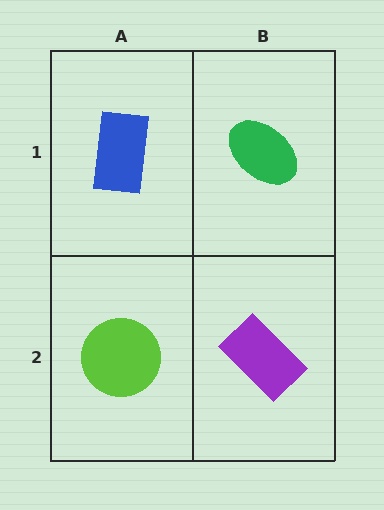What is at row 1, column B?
A green ellipse.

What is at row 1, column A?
A blue rectangle.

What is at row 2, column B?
A purple rectangle.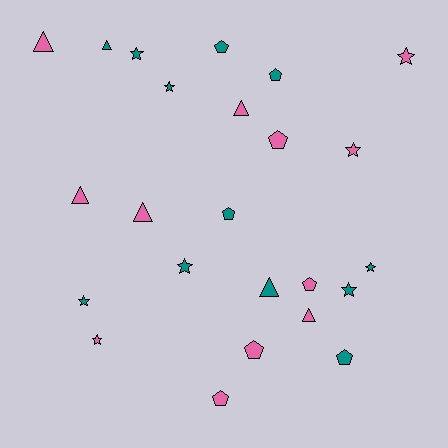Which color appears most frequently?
Teal, with 12 objects.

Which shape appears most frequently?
Star, with 9 objects.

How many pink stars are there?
There are 3 pink stars.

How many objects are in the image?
There are 24 objects.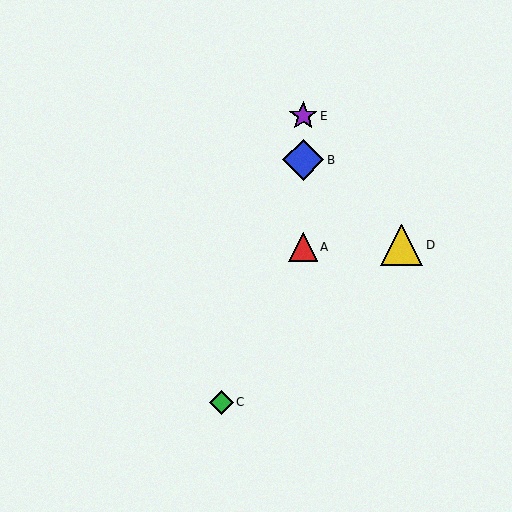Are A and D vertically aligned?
No, A is at x≈303 and D is at x≈402.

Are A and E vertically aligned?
Yes, both are at x≈303.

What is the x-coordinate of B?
Object B is at x≈303.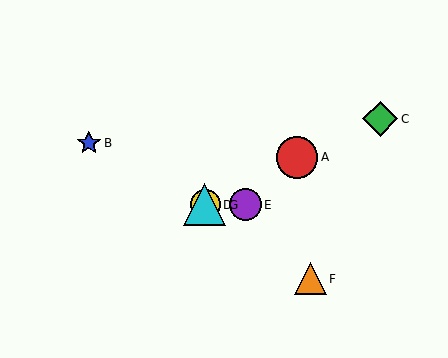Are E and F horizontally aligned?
No, E is at y≈205 and F is at y≈279.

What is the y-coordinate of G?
Object G is at y≈205.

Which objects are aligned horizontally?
Objects D, E, G are aligned horizontally.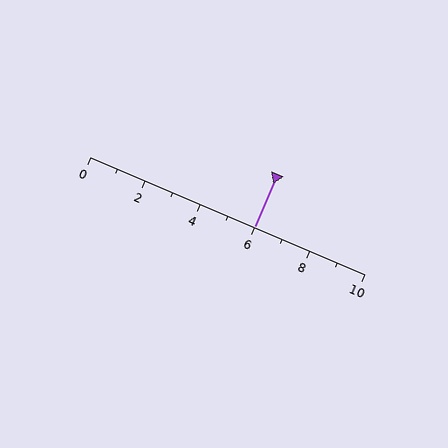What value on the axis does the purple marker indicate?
The marker indicates approximately 6.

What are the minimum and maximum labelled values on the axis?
The axis runs from 0 to 10.